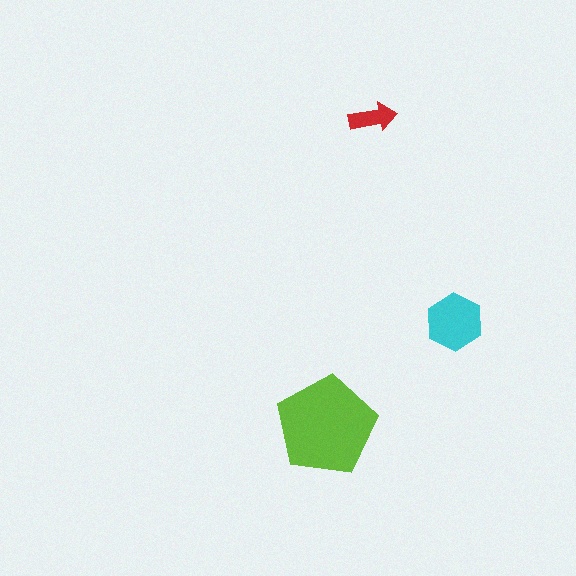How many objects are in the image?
There are 3 objects in the image.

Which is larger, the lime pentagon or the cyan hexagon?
The lime pentagon.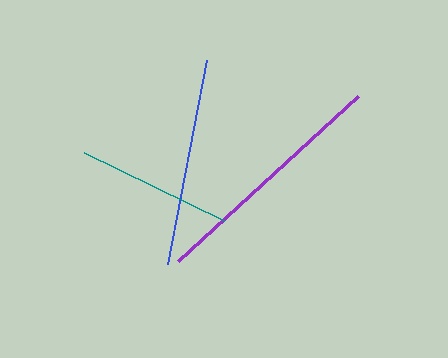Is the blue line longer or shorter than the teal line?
The blue line is longer than the teal line.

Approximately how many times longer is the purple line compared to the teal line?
The purple line is approximately 1.6 times the length of the teal line.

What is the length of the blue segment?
The blue segment is approximately 208 pixels long.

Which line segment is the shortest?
The teal line is the shortest at approximately 156 pixels.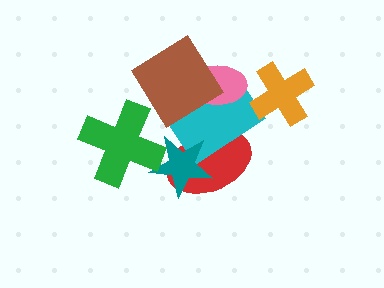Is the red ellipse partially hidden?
Yes, it is partially covered by another shape.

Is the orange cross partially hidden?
No, no other shape covers it.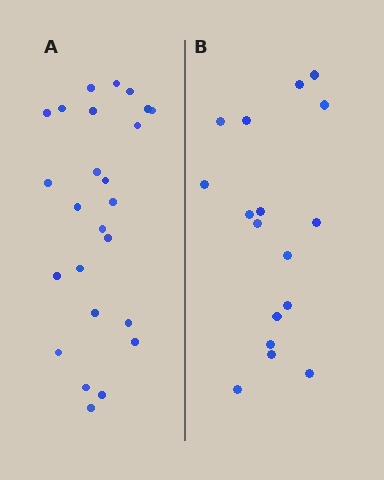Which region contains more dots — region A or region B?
Region A (the left region) has more dots.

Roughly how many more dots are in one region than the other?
Region A has roughly 8 or so more dots than region B.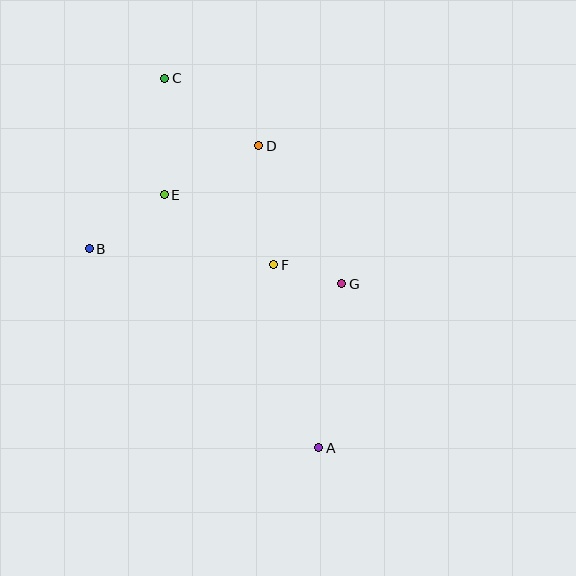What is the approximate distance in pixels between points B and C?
The distance between B and C is approximately 186 pixels.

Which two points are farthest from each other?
Points A and C are farthest from each other.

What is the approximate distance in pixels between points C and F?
The distance between C and F is approximately 216 pixels.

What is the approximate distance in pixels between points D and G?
The distance between D and G is approximately 161 pixels.